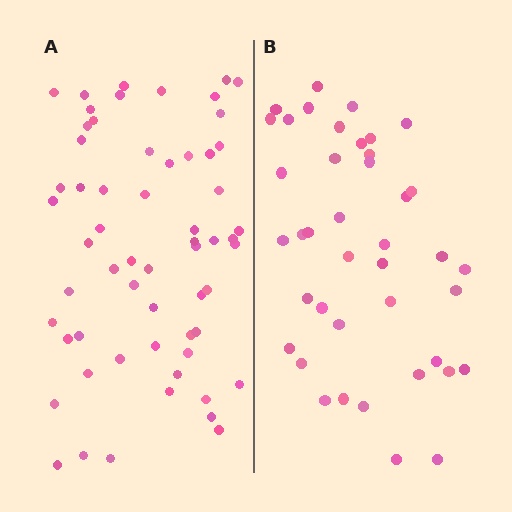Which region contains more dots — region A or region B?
Region A (the left region) has more dots.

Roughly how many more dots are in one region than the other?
Region A has approximately 20 more dots than region B.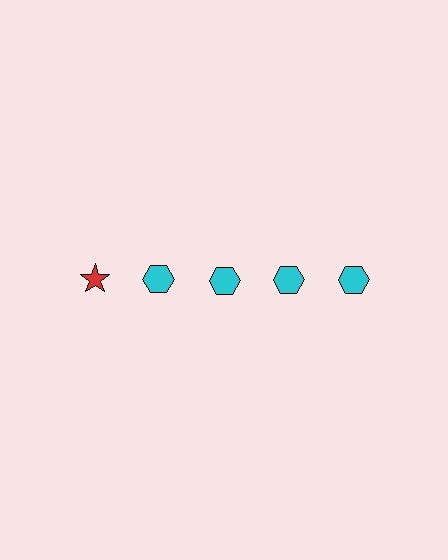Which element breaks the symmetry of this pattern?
The red star in the top row, leftmost column breaks the symmetry. All other shapes are cyan hexagons.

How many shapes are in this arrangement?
There are 5 shapes arranged in a grid pattern.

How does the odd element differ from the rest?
It differs in both color (red instead of cyan) and shape (star instead of hexagon).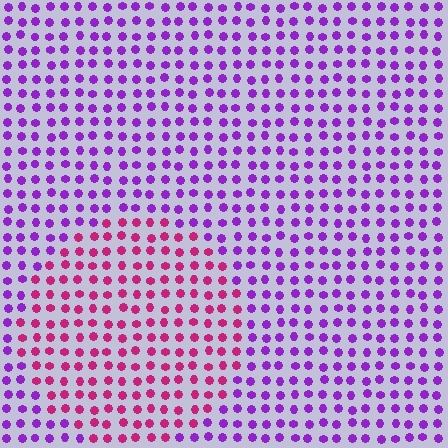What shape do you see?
I see a circle.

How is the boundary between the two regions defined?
The boundary is defined purely by a slight shift in hue (about 46 degrees). Spacing, size, and orientation are identical on both sides.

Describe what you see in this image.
The image is filled with small purple elements in a uniform arrangement. A circle-shaped region is visible where the elements are tinted to a slightly different hue, forming a subtle color boundary.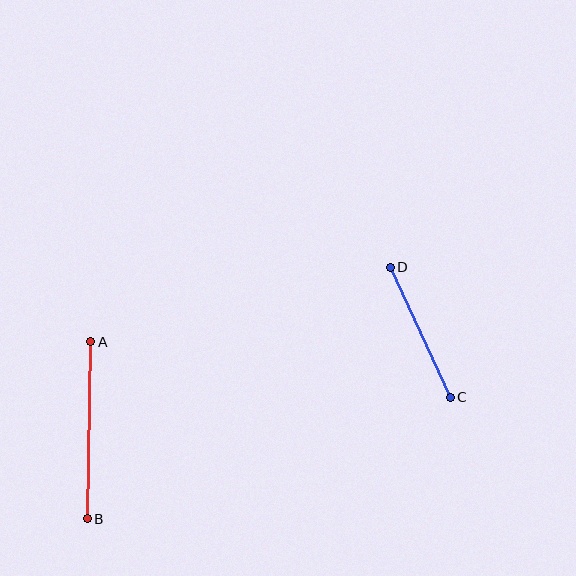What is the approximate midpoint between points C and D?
The midpoint is at approximately (420, 332) pixels.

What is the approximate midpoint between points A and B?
The midpoint is at approximately (89, 430) pixels.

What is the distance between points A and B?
The distance is approximately 177 pixels.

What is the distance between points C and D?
The distance is approximately 143 pixels.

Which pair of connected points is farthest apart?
Points A and B are farthest apart.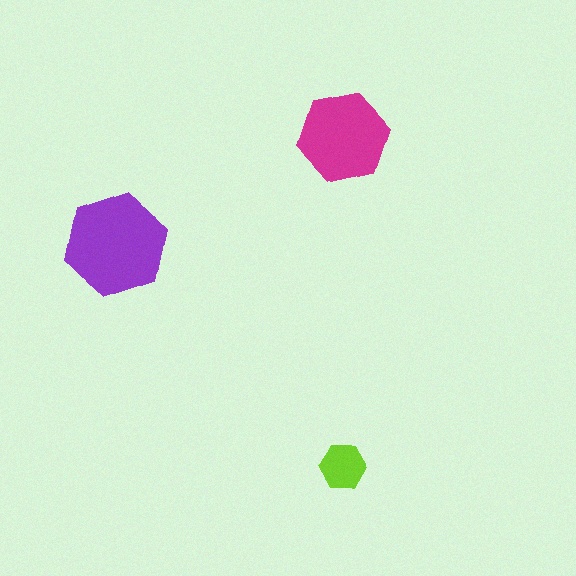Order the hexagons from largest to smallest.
the purple one, the magenta one, the lime one.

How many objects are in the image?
There are 3 objects in the image.